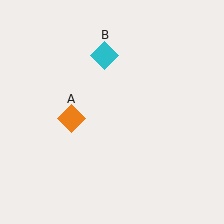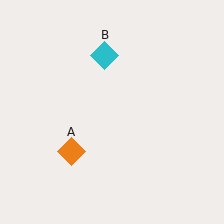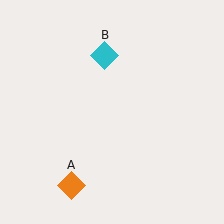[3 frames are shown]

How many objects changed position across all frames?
1 object changed position: orange diamond (object A).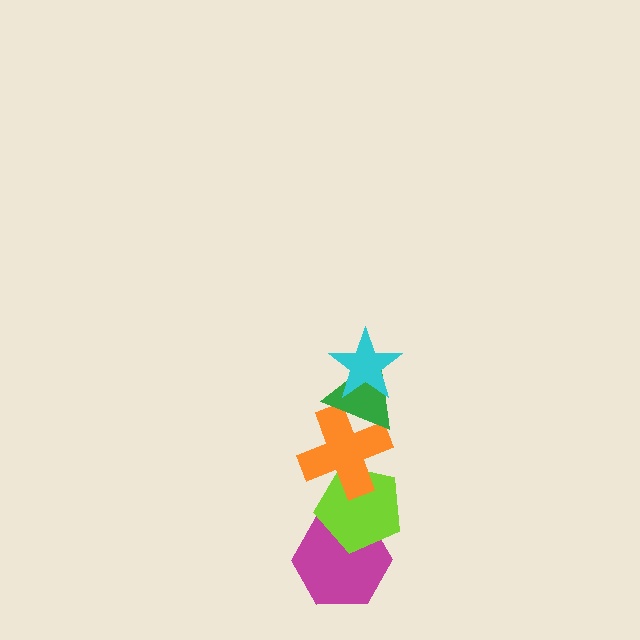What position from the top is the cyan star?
The cyan star is 1st from the top.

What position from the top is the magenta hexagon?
The magenta hexagon is 5th from the top.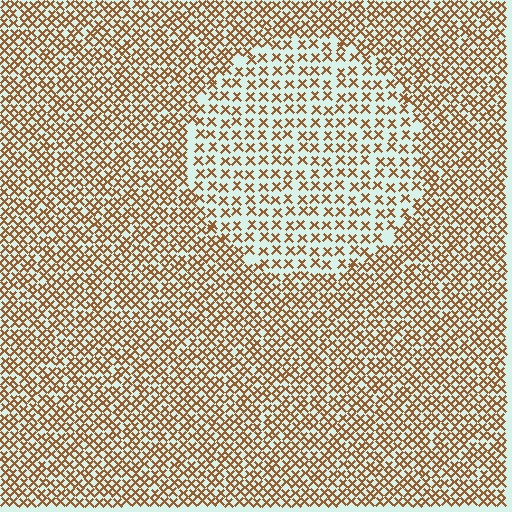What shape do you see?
I see a circle.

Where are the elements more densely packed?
The elements are more densely packed outside the circle boundary.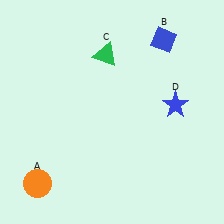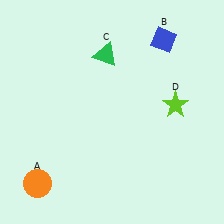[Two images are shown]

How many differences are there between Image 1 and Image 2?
There is 1 difference between the two images.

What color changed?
The star (D) changed from blue in Image 1 to lime in Image 2.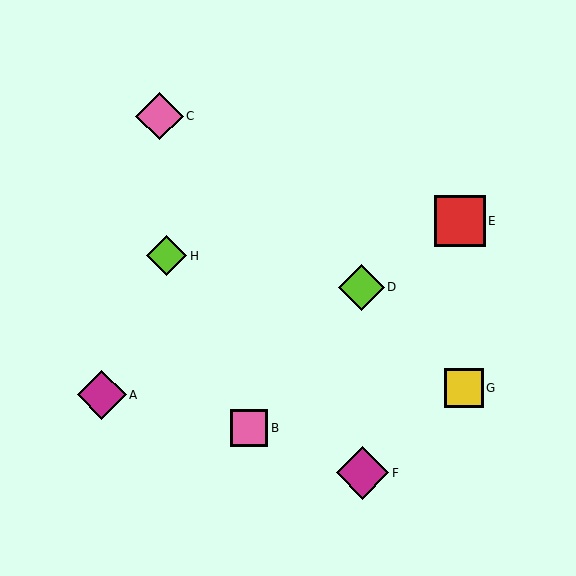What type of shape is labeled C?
Shape C is a pink diamond.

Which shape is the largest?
The magenta diamond (labeled F) is the largest.